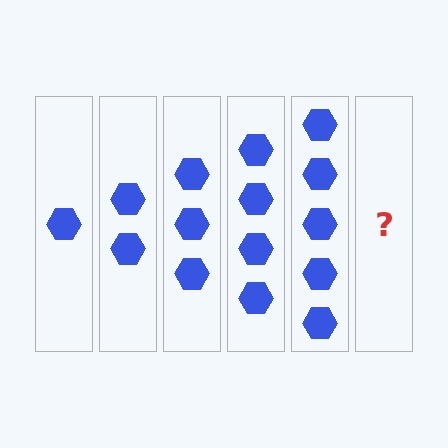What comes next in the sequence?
The next element should be 6 hexagons.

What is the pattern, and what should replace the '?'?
The pattern is that each step adds one more hexagon. The '?' should be 6 hexagons.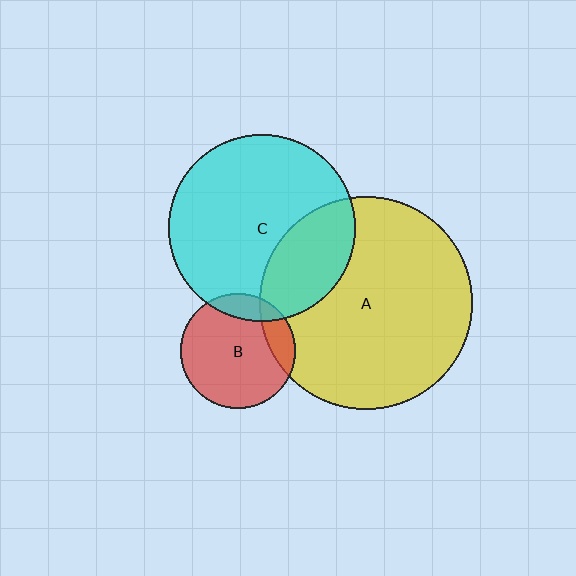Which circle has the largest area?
Circle A (yellow).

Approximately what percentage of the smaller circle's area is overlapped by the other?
Approximately 15%.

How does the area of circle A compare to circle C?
Approximately 1.3 times.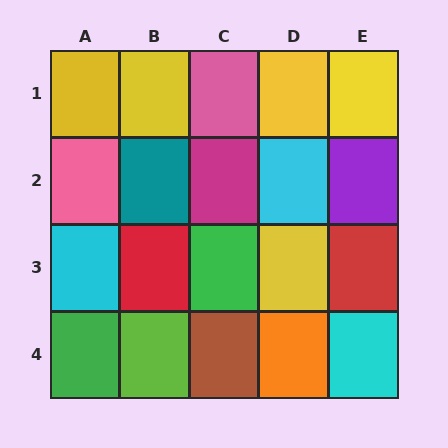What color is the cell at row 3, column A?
Cyan.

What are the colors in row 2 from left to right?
Pink, teal, magenta, cyan, purple.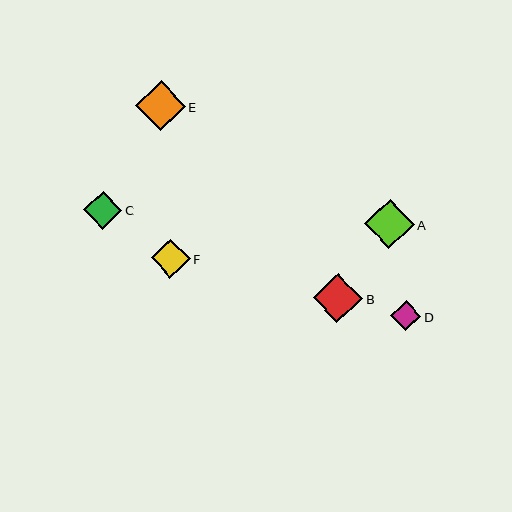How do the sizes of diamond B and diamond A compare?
Diamond B and diamond A are approximately the same size.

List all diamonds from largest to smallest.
From largest to smallest: B, E, A, F, C, D.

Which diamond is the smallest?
Diamond D is the smallest with a size of approximately 30 pixels.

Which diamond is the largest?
Diamond B is the largest with a size of approximately 50 pixels.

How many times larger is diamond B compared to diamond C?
Diamond B is approximately 1.3 times the size of diamond C.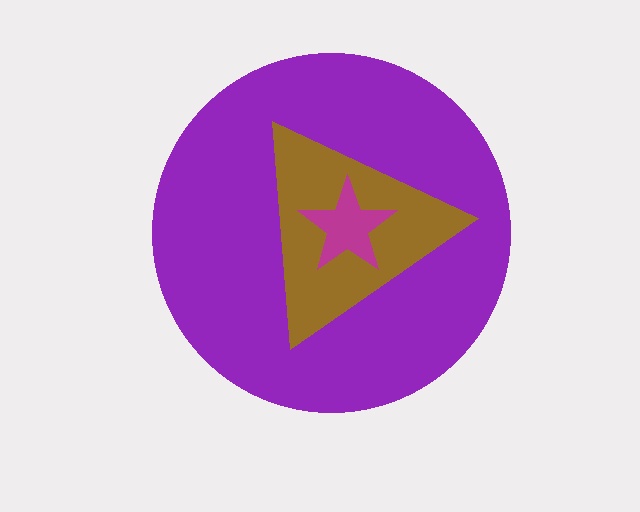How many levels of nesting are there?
3.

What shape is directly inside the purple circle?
The brown triangle.